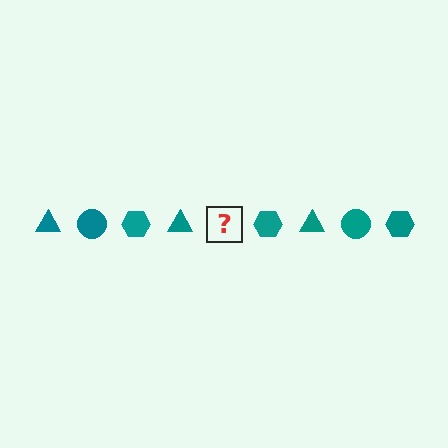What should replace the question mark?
The question mark should be replaced with a teal circle.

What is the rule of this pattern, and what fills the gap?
The rule is that the pattern cycles through triangle, circle, hexagon shapes in teal. The gap should be filled with a teal circle.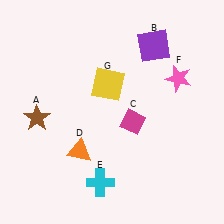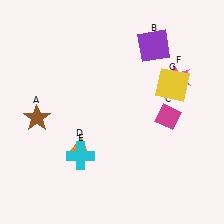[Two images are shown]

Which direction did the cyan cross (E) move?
The cyan cross (E) moved up.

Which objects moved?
The objects that moved are: the magenta diamond (C), the cyan cross (E), the yellow square (G).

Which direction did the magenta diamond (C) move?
The magenta diamond (C) moved right.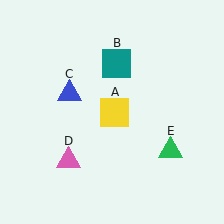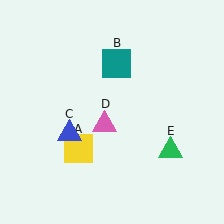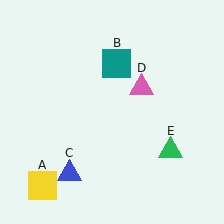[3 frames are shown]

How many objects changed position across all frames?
3 objects changed position: yellow square (object A), blue triangle (object C), pink triangle (object D).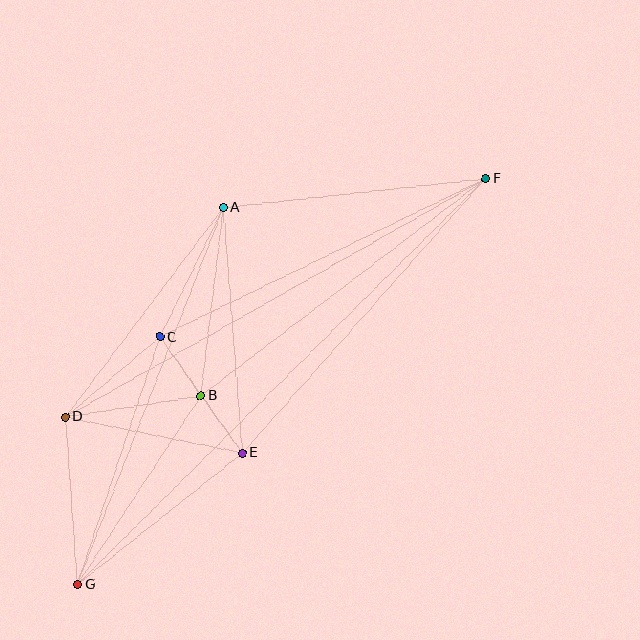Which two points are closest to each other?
Points B and E are closest to each other.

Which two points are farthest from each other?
Points F and G are farthest from each other.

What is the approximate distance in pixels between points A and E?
The distance between A and E is approximately 246 pixels.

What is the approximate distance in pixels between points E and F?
The distance between E and F is approximately 367 pixels.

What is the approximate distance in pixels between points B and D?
The distance between B and D is approximately 137 pixels.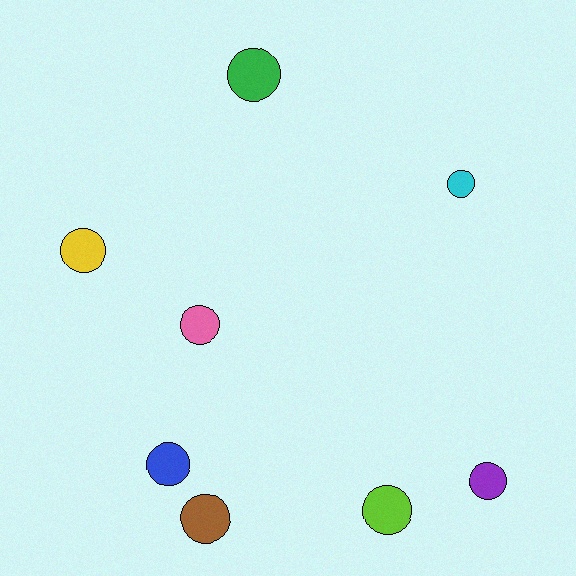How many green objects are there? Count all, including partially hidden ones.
There is 1 green object.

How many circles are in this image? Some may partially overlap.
There are 8 circles.